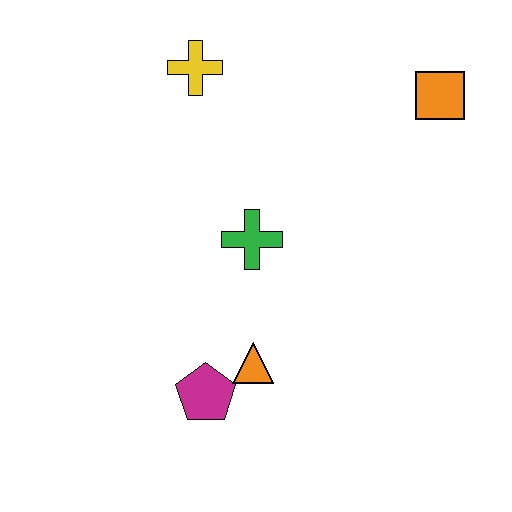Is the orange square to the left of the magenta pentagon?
No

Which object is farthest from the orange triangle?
The orange square is farthest from the orange triangle.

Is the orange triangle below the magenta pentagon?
No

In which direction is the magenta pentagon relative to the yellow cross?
The magenta pentagon is below the yellow cross.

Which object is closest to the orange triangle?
The magenta pentagon is closest to the orange triangle.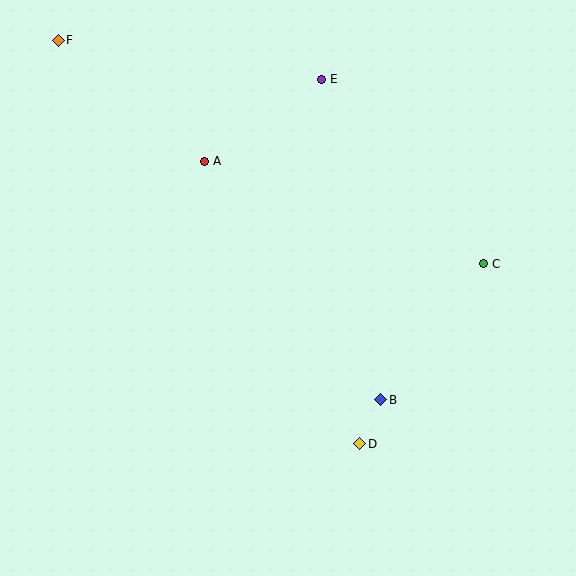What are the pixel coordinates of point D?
Point D is at (360, 444).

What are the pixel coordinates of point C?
Point C is at (484, 264).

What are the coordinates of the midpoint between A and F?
The midpoint between A and F is at (132, 101).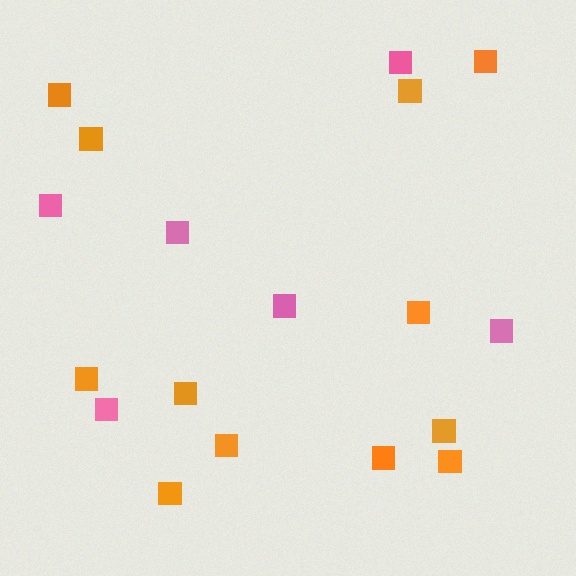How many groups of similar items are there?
There are 2 groups: one group of orange squares (12) and one group of pink squares (6).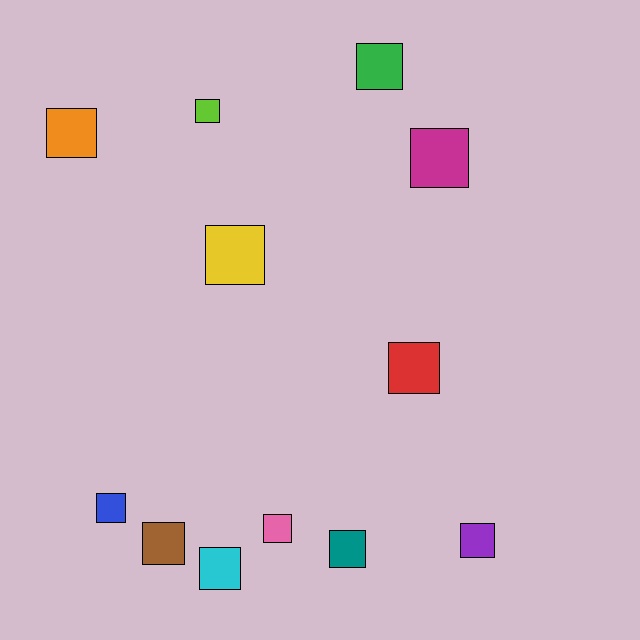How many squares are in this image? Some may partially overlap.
There are 12 squares.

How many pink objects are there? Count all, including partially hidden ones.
There is 1 pink object.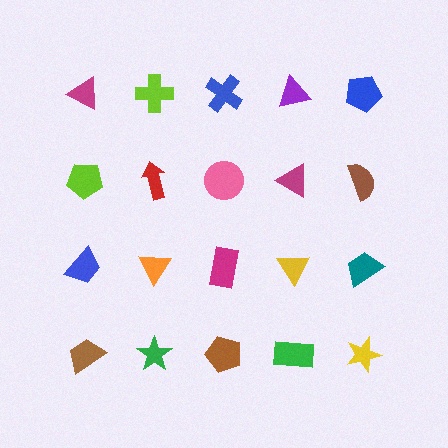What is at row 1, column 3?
A blue cross.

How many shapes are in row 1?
5 shapes.